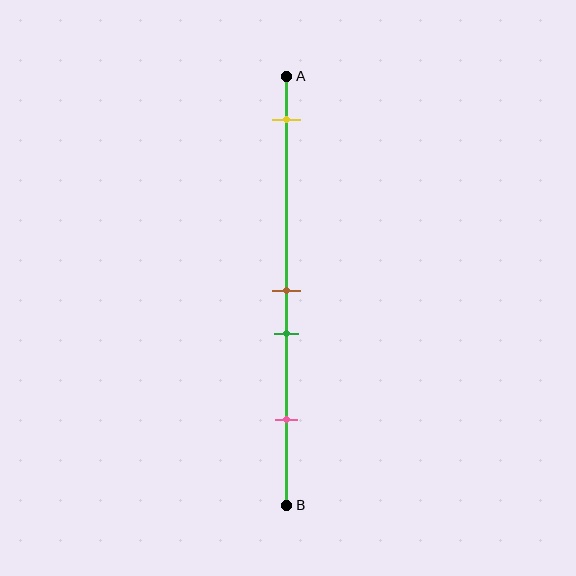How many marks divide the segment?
There are 4 marks dividing the segment.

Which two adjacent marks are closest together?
The brown and green marks are the closest adjacent pair.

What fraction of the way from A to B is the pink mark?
The pink mark is approximately 80% (0.8) of the way from A to B.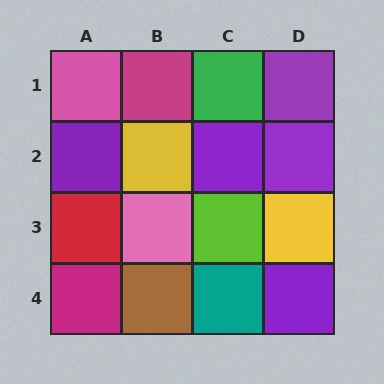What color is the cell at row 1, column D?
Purple.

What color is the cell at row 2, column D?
Purple.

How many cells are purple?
5 cells are purple.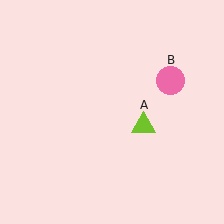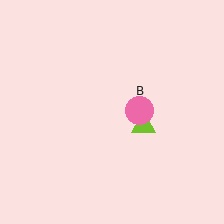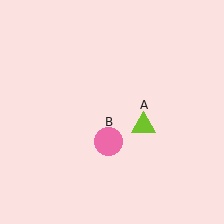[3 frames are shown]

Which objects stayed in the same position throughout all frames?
Lime triangle (object A) remained stationary.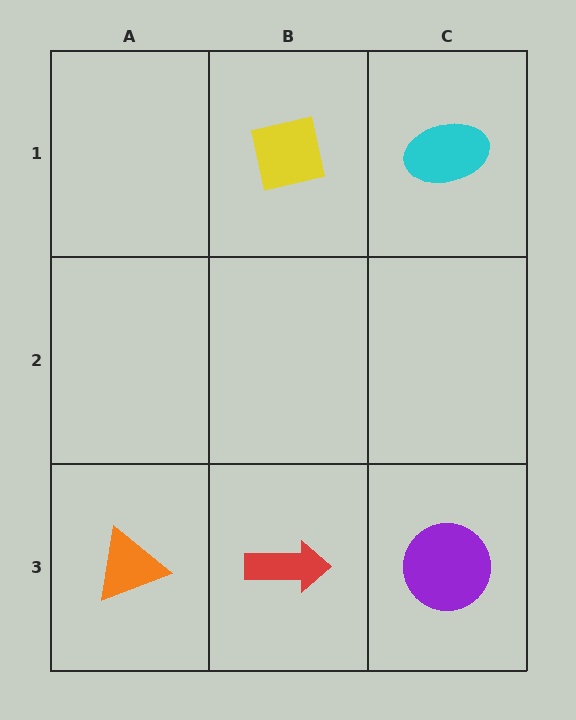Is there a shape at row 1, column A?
No, that cell is empty.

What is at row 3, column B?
A red arrow.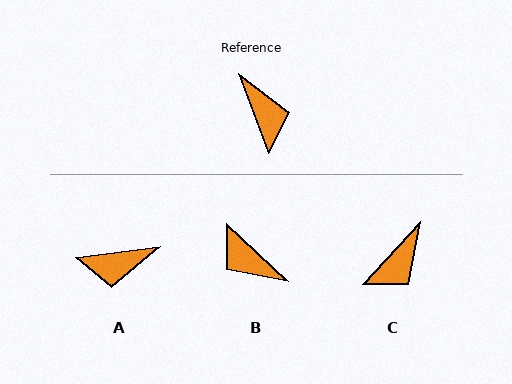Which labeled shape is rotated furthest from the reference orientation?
B, about 153 degrees away.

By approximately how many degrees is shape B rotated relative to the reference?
Approximately 153 degrees clockwise.